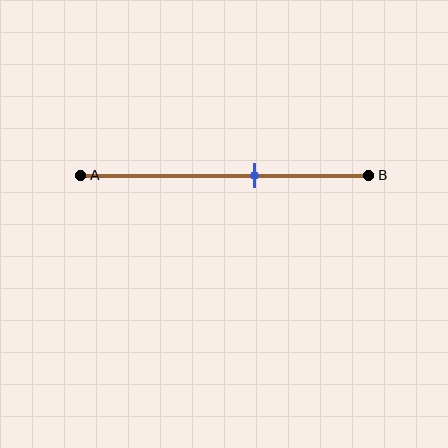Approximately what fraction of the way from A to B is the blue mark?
The blue mark is approximately 60% of the way from A to B.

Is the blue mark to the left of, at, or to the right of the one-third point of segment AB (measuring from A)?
The blue mark is to the right of the one-third point of segment AB.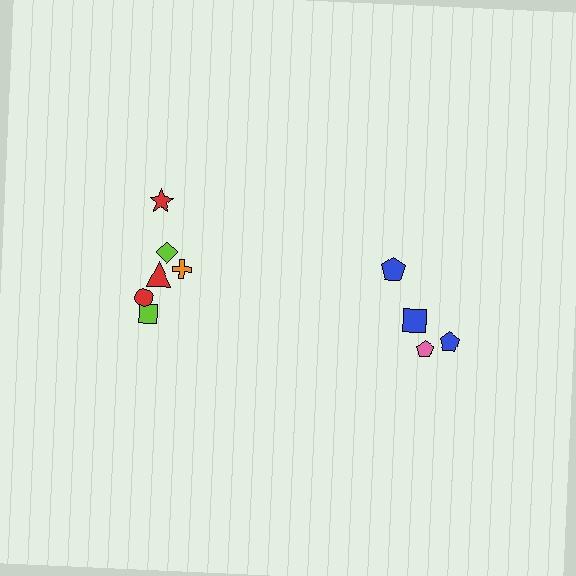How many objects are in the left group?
There are 6 objects.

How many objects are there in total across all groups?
There are 10 objects.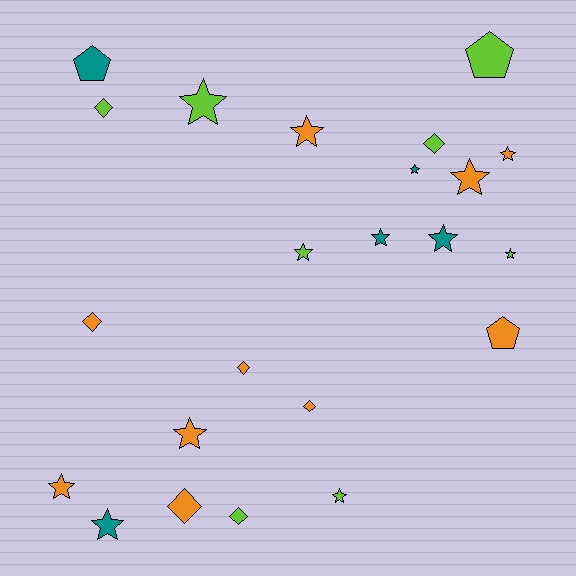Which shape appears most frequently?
Star, with 13 objects.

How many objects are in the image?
There are 23 objects.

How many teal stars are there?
There are 4 teal stars.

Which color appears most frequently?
Orange, with 10 objects.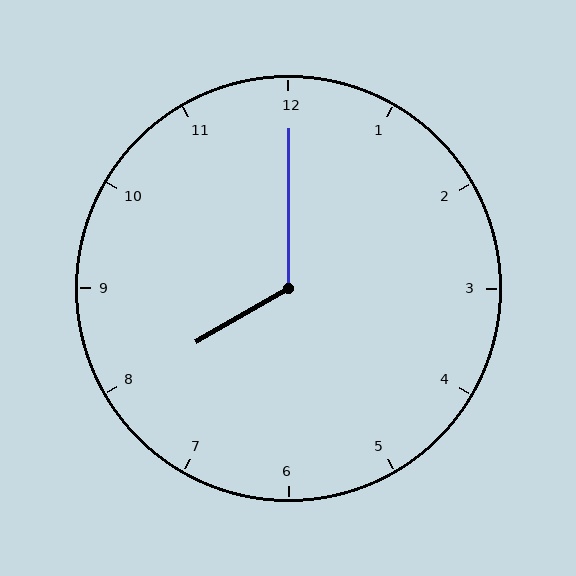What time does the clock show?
8:00.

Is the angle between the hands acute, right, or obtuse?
It is obtuse.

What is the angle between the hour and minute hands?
Approximately 120 degrees.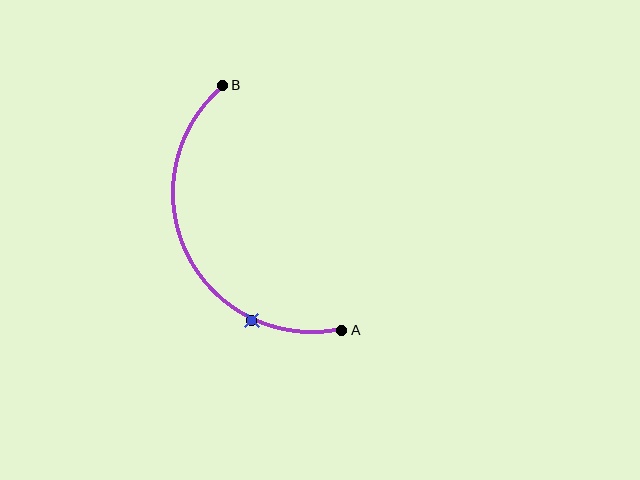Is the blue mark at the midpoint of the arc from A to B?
No. The blue mark lies on the arc but is closer to endpoint A. The arc midpoint would be at the point on the curve equidistant along the arc from both A and B.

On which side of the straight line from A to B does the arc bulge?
The arc bulges to the left of the straight line connecting A and B.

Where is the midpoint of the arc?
The arc midpoint is the point on the curve farthest from the straight line joining A and B. It sits to the left of that line.